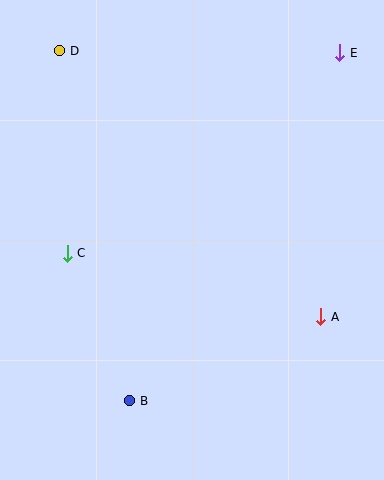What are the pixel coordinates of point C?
Point C is at (67, 254).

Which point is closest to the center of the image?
Point C at (67, 254) is closest to the center.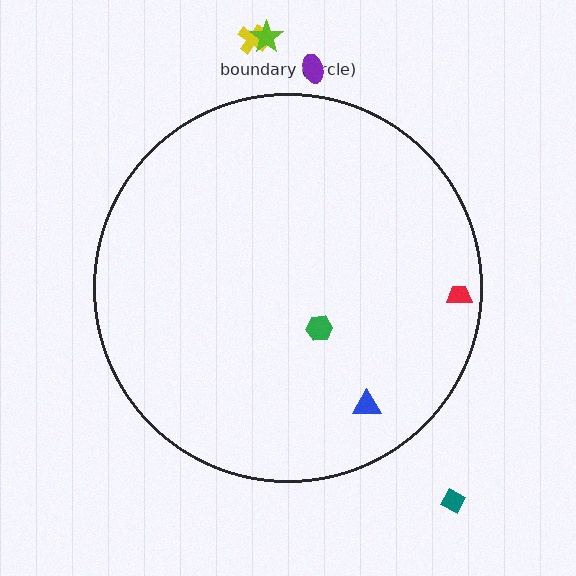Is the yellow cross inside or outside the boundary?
Outside.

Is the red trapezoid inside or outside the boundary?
Inside.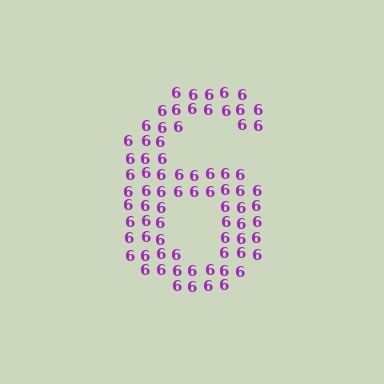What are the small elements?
The small elements are digit 6's.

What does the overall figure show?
The overall figure shows the digit 6.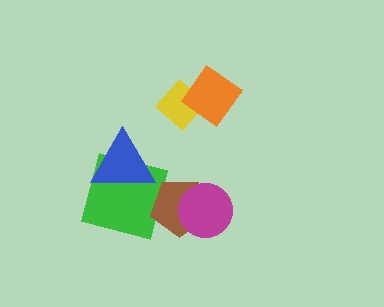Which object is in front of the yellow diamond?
The orange diamond is in front of the yellow diamond.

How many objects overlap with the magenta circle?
1 object overlaps with the magenta circle.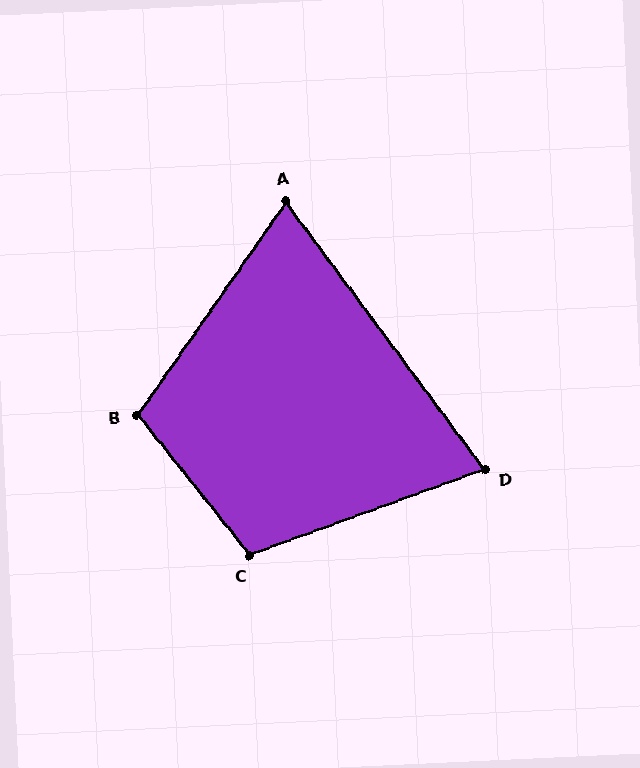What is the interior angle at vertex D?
Approximately 74 degrees (acute).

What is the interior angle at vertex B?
Approximately 106 degrees (obtuse).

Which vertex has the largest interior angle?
C, at approximately 108 degrees.